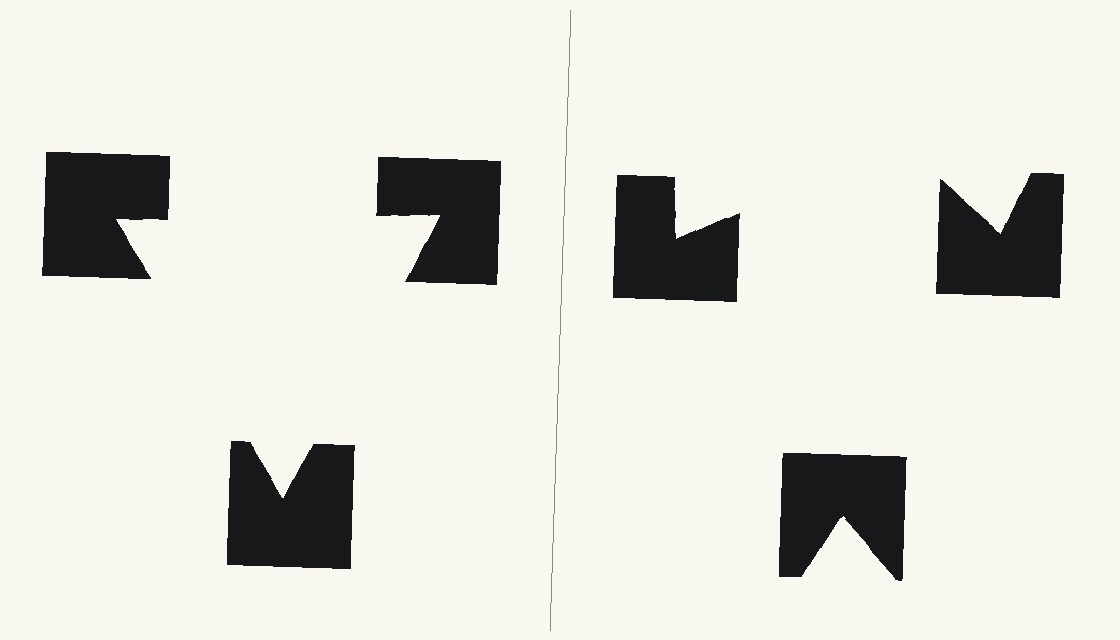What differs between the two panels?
The notched squares are positioned identically on both sides; only the wedge orientations differ. On the left they align to a triangle; on the right they are misaligned.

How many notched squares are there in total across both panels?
6 — 3 on each side.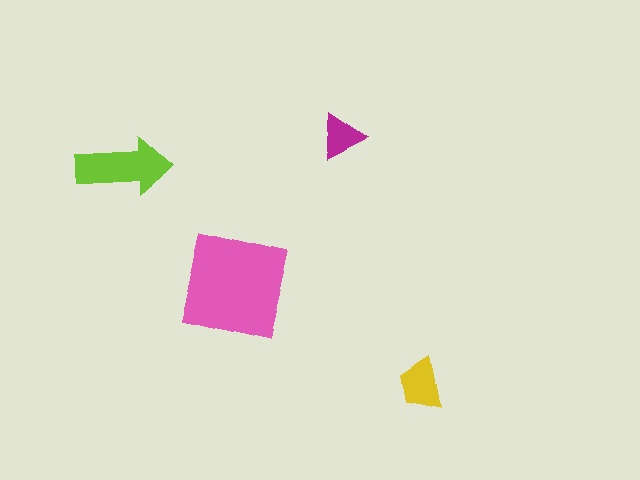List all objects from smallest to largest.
The magenta triangle, the yellow trapezoid, the lime arrow, the pink square.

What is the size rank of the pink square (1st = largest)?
1st.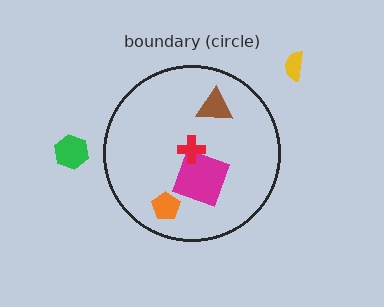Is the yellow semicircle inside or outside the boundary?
Outside.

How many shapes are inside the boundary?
4 inside, 2 outside.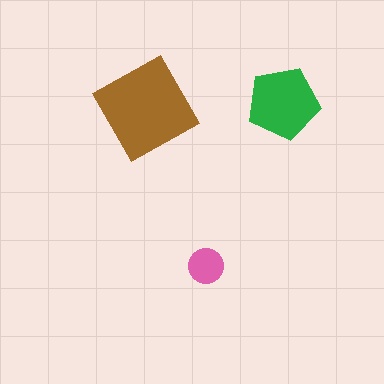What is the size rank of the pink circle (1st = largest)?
3rd.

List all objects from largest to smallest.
The brown diamond, the green pentagon, the pink circle.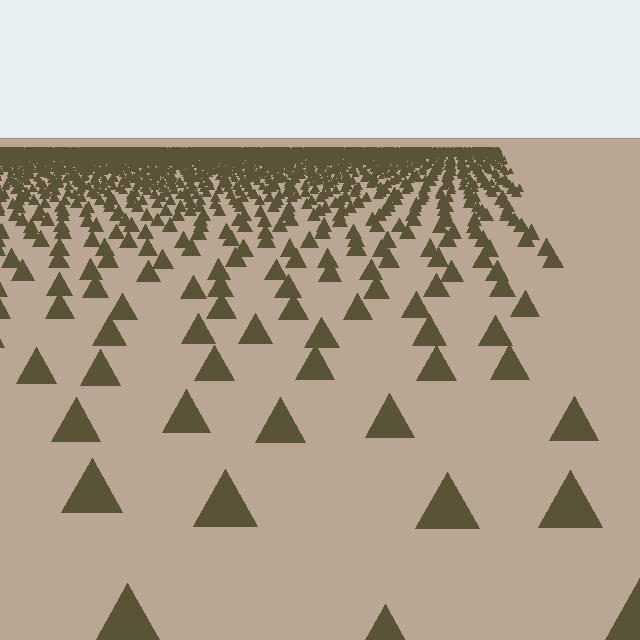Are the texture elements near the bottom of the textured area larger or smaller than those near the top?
Larger. Near the bottom, elements are closer to the viewer and appear at a bigger on-screen size.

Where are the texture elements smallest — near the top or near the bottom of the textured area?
Near the top.